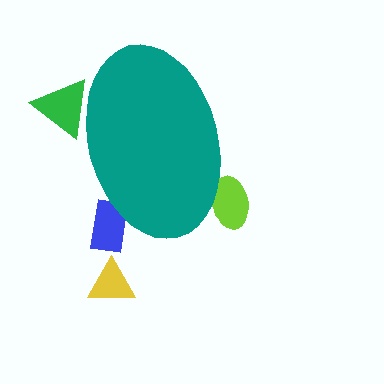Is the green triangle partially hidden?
Yes, the green triangle is partially hidden behind the teal ellipse.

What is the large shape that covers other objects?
A teal ellipse.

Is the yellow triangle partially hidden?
No, the yellow triangle is fully visible.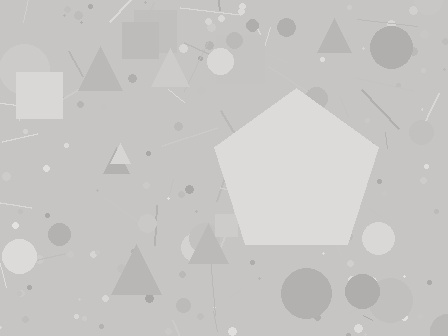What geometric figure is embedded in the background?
A pentagon is embedded in the background.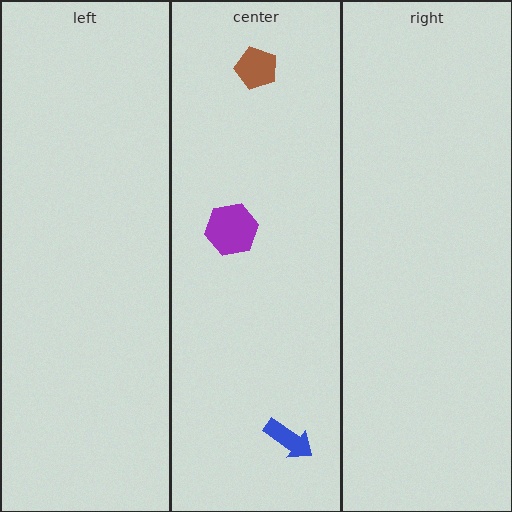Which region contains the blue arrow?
The center region.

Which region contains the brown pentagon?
The center region.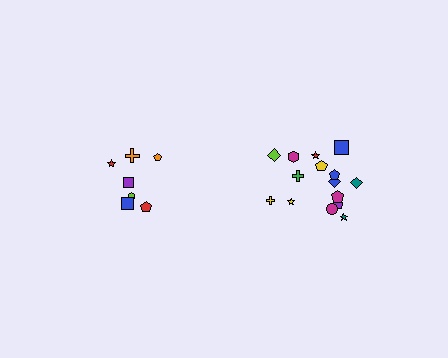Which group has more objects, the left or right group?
The right group.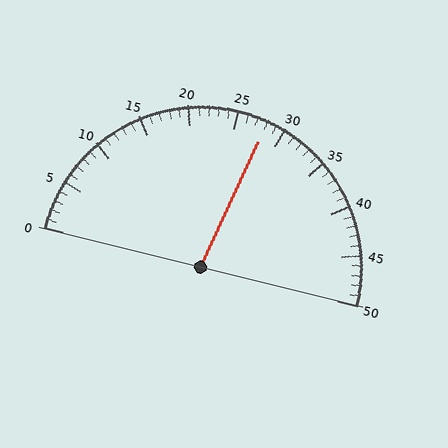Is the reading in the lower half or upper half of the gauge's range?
The reading is in the upper half of the range (0 to 50).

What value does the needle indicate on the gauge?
The needle indicates approximately 28.